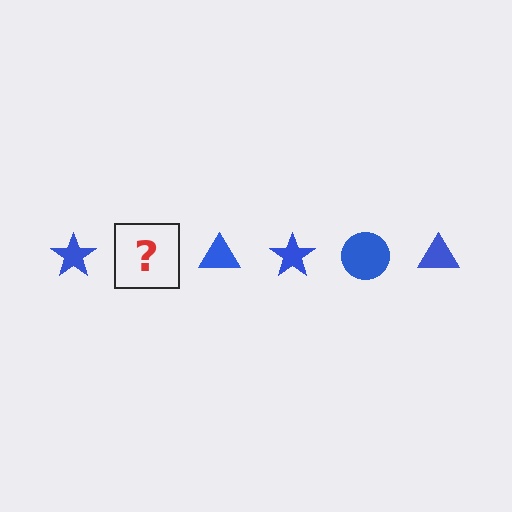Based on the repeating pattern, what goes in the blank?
The blank should be a blue circle.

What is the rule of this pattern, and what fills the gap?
The rule is that the pattern cycles through star, circle, triangle shapes in blue. The gap should be filled with a blue circle.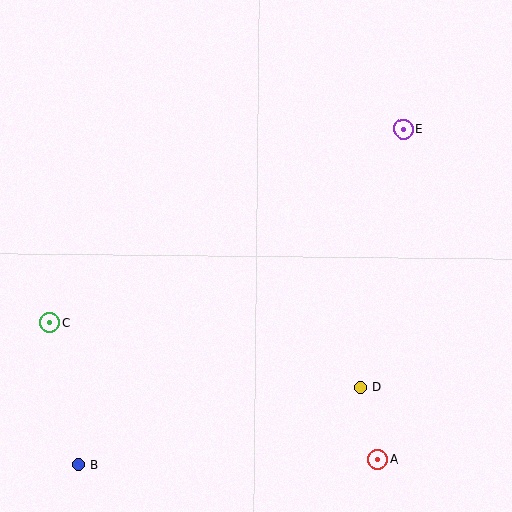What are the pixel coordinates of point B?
Point B is at (78, 465).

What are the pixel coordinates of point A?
Point A is at (378, 459).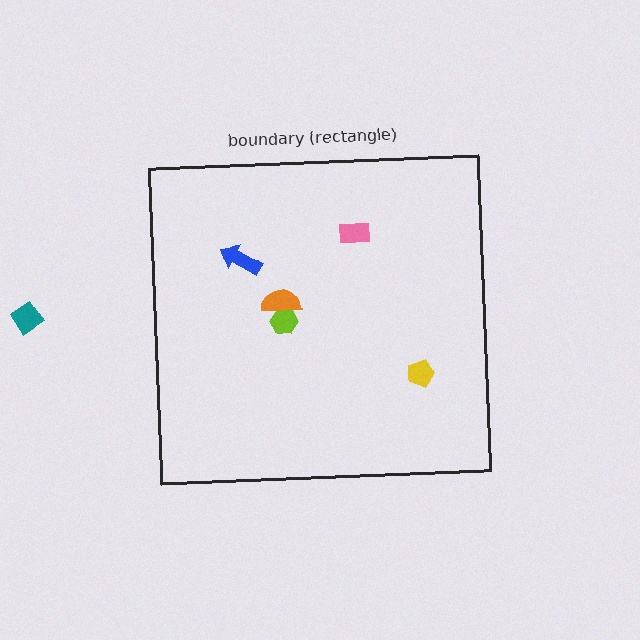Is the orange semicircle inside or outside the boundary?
Inside.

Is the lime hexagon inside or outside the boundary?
Inside.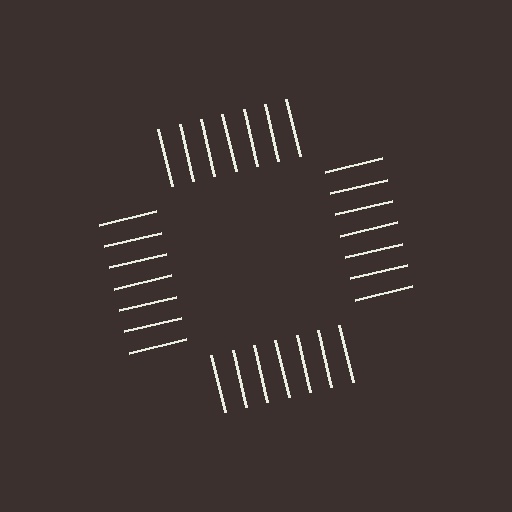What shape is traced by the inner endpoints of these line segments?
An illusory square — the line segments terminate on its edges but no continuous stroke is drawn.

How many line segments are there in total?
28 — 7 along each of the 4 edges.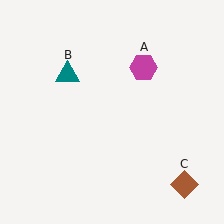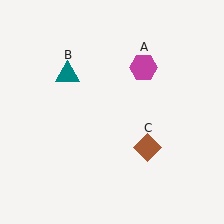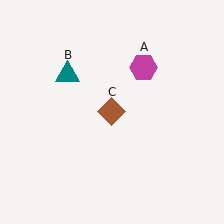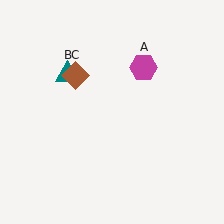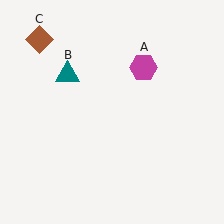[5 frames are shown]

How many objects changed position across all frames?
1 object changed position: brown diamond (object C).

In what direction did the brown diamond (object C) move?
The brown diamond (object C) moved up and to the left.